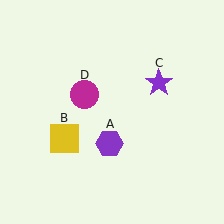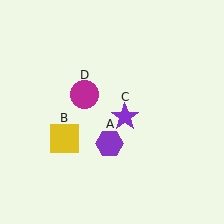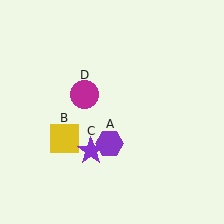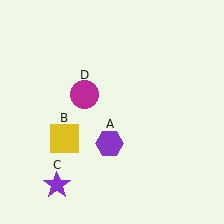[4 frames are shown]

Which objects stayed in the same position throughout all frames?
Purple hexagon (object A) and yellow square (object B) and magenta circle (object D) remained stationary.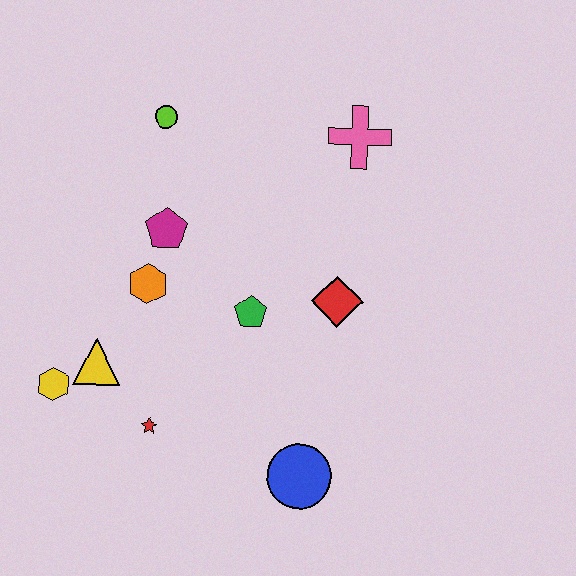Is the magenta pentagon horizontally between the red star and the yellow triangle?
No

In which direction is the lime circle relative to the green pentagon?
The lime circle is above the green pentagon.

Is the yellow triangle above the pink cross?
No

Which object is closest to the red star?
The yellow triangle is closest to the red star.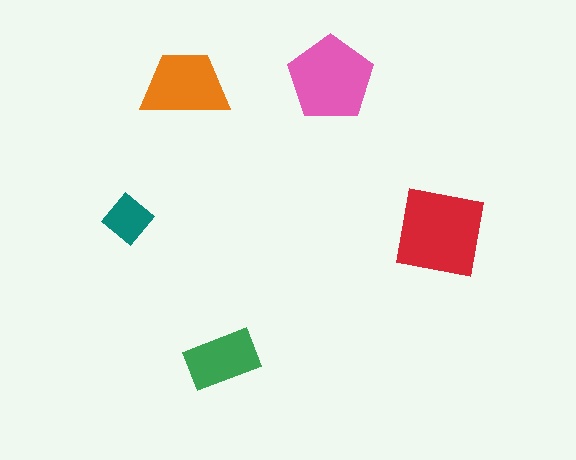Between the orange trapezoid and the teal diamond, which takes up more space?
The orange trapezoid.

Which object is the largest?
The red square.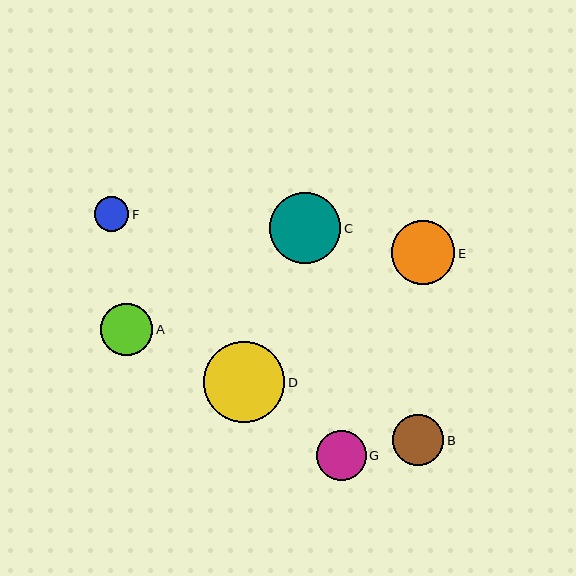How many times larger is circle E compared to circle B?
Circle E is approximately 1.2 times the size of circle B.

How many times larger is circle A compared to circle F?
Circle A is approximately 1.5 times the size of circle F.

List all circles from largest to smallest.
From largest to smallest: D, C, E, A, B, G, F.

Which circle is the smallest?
Circle F is the smallest with a size of approximately 34 pixels.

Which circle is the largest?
Circle D is the largest with a size of approximately 81 pixels.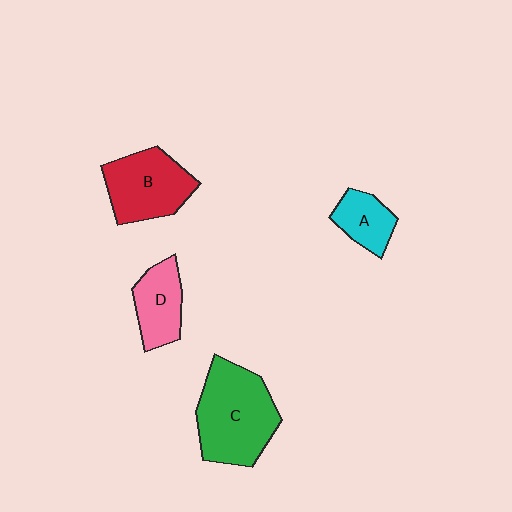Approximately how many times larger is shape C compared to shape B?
Approximately 1.3 times.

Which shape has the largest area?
Shape C (green).